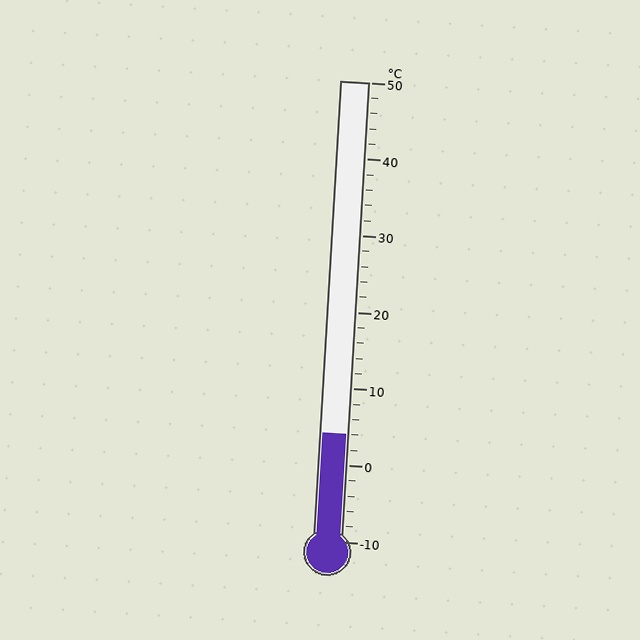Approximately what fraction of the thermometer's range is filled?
The thermometer is filled to approximately 25% of its range.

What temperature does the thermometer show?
The thermometer shows approximately 4°C.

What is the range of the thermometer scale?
The thermometer scale ranges from -10°C to 50°C.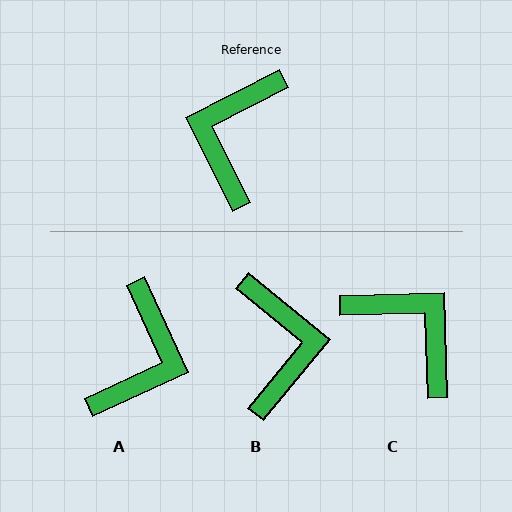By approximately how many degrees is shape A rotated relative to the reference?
Approximately 178 degrees counter-clockwise.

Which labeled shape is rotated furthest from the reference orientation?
A, about 178 degrees away.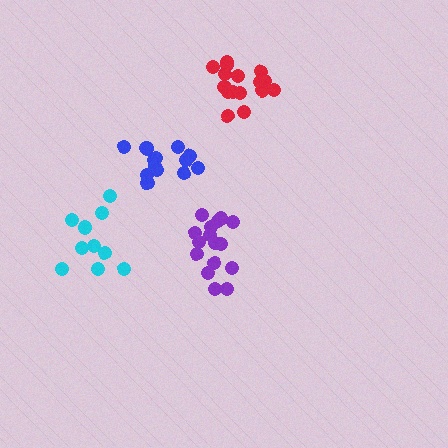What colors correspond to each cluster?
The clusters are colored: purple, blue, red, cyan.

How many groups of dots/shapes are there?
There are 4 groups.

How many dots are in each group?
Group 1: 16 dots, Group 2: 14 dots, Group 3: 16 dots, Group 4: 10 dots (56 total).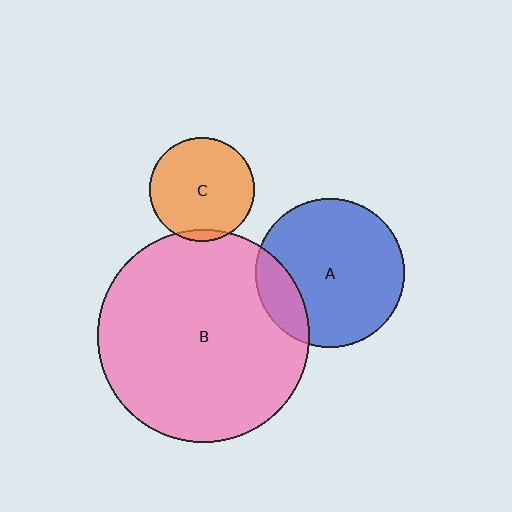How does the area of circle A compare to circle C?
Approximately 2.0 times.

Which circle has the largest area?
Circle B (pink).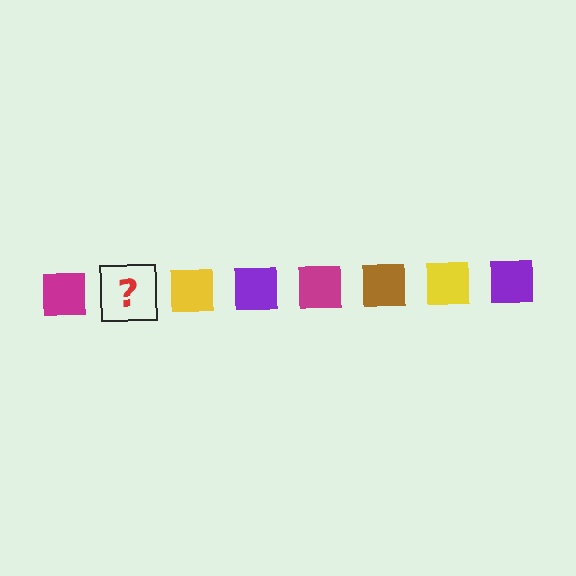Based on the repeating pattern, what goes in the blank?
The blank should be a brown square.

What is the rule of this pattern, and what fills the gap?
The rule is that the pattern cycles through magenta, brown, yellow, purple squares. The gap should be filled with a brown square.